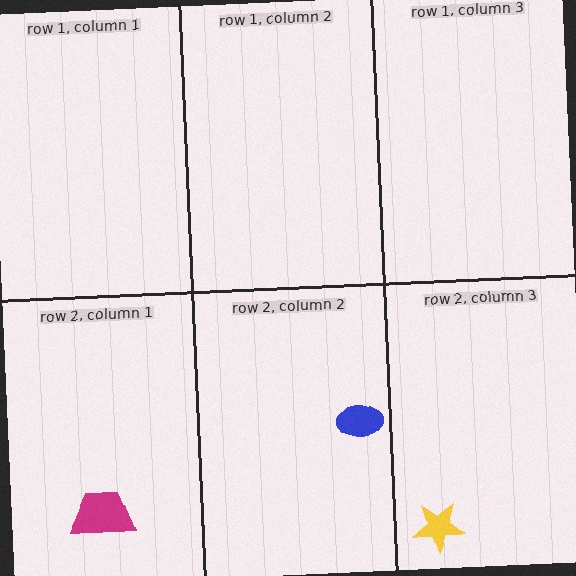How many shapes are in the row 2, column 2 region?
1.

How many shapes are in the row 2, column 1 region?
1.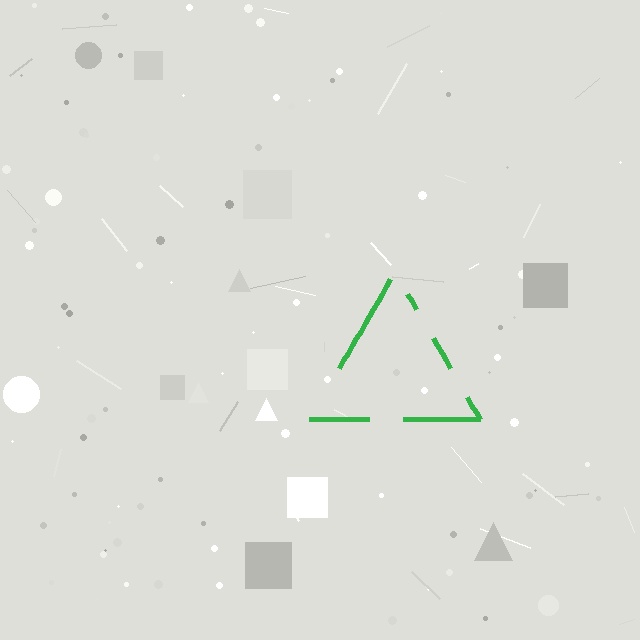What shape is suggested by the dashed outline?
The dashed outline suggests a triangle.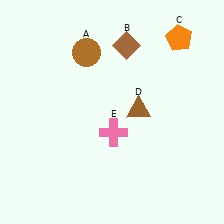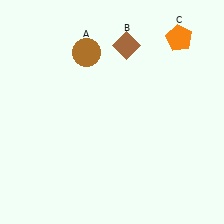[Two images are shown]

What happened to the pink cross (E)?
The pink cross (E) was removed in Image 2. It was in the bottom-right area of Image 1.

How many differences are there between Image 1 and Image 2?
There are 2 differences between the two images.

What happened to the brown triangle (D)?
The brown triangle (D) was removed in Image 2. It was in the top-right area of Image 1.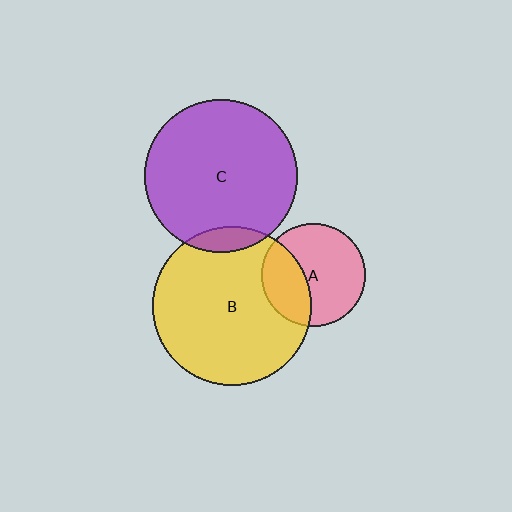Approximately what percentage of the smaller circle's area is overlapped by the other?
Approximately 10%.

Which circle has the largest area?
Circle B (yellow).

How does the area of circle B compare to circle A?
Approximately 2.4 times.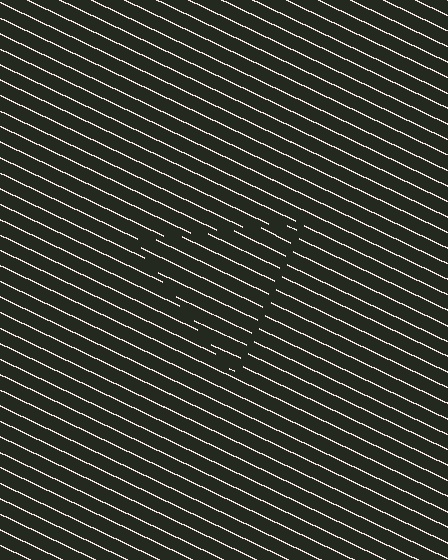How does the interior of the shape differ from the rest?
The interior of the shape contains the same grating, shifted by half a period — the contour is defined by the phase discontinuity where line-ends from the inner and outer gratings abut.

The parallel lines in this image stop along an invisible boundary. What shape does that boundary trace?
An illusory triangle. The interior of the shape contains the same grating, shifted by half a period — the contour is defined by the phase discontinuity where line-ends from the inner and outer gratings abut.